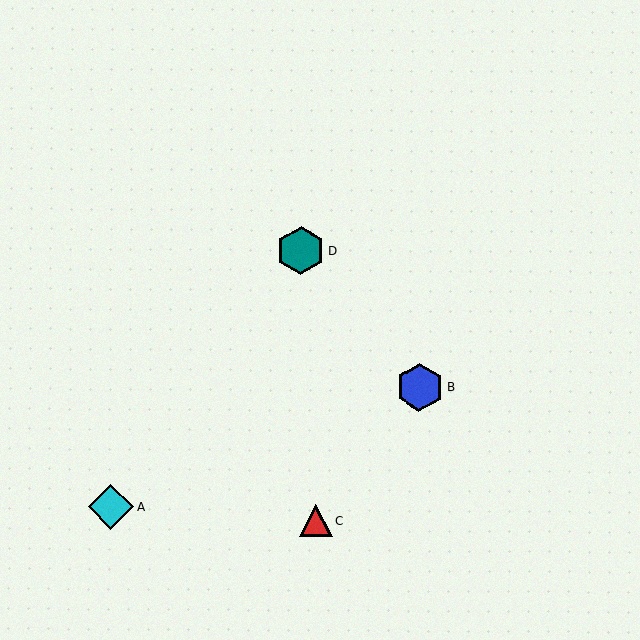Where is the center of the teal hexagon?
The center of the teal hexagon is at (301, 250).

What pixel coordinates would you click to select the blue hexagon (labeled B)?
Click at (419, 387) to select the blue hexagon B.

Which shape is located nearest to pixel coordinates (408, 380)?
The blue hexagon (labeled B) at (419, 387) is nearest to that location.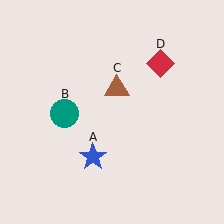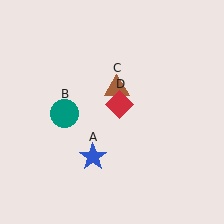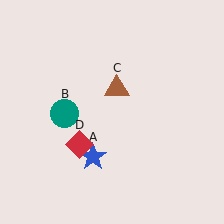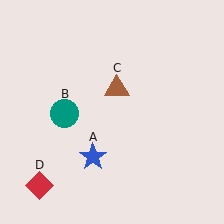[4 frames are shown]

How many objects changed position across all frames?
1 object changed position: red diamond (object D).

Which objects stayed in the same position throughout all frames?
Blue star (object A) and teal circle (object B) and brown triangle (object C) remained stationary.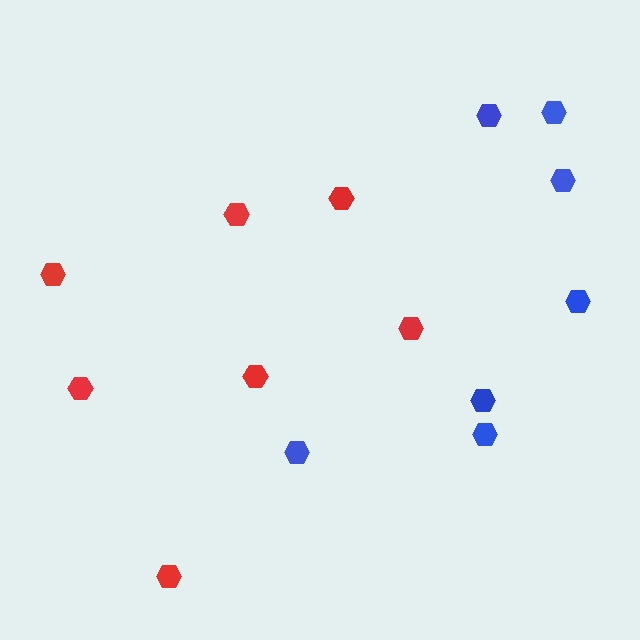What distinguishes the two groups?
There are 2 groups: one group of red hexagons (7) and one group of blue hexagons (7).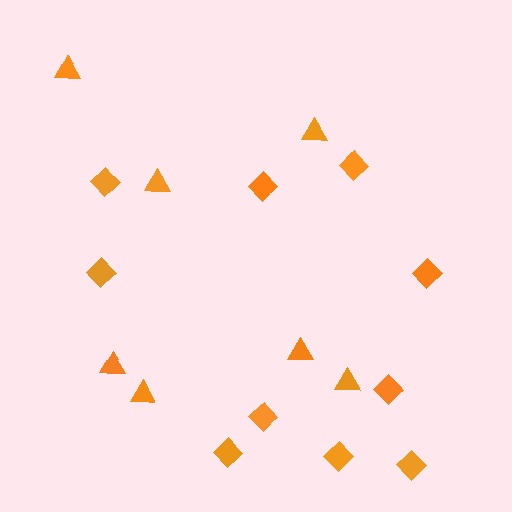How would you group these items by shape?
There are 2 groups: one group of diamonds (10) and one group of triangles (7).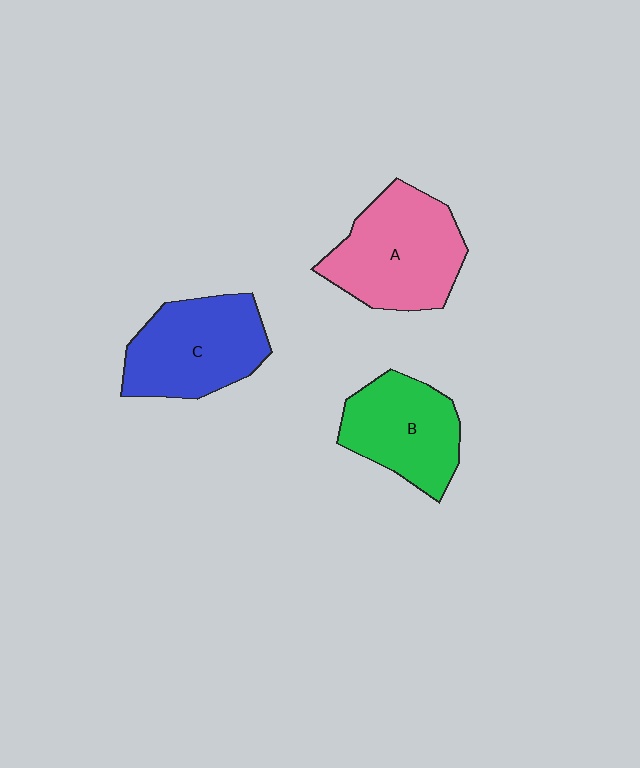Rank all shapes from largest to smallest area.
From largest to smallest: A (pink), C (blue), B (green).